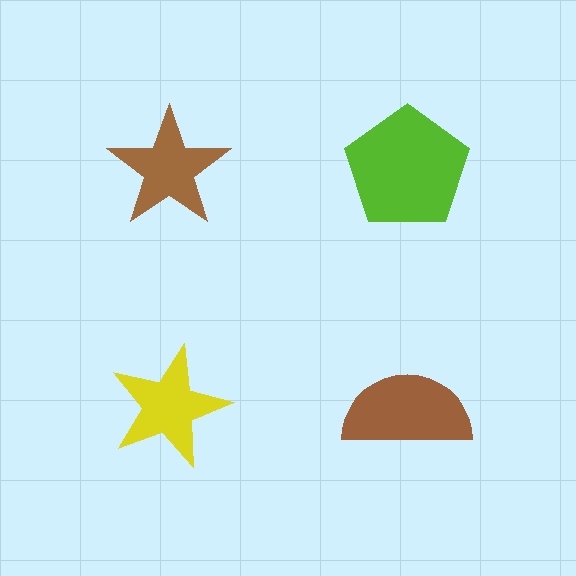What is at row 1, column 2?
A lime pentagon.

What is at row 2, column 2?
A brown semicircle.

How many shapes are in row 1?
2 shapes.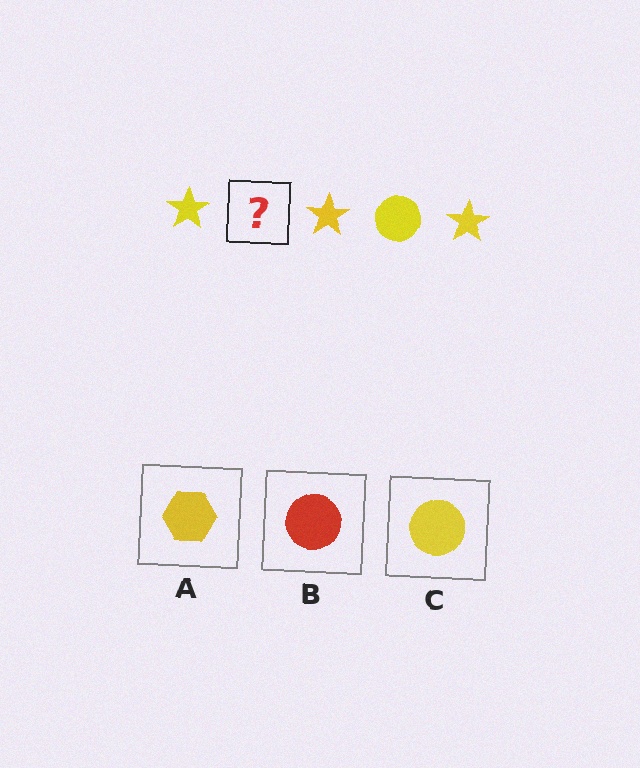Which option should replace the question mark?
Option C.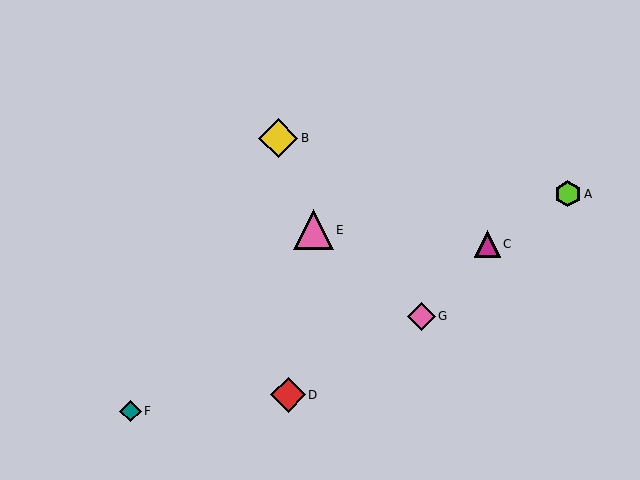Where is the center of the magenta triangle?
The center of the magenta triangle is at (487, 244).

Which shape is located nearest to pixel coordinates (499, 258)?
The magenta triangle (labeled C) at (487, 244) is nearest to that location.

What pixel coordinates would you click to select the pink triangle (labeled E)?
Click at (313, 230) to select the pink triangle E.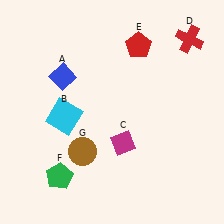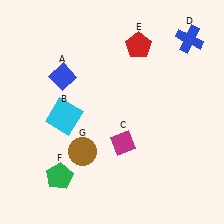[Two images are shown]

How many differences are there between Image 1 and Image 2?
There is 1 difference between the two images.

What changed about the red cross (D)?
In Image 1, D is red. In Image 2, it changed to blue.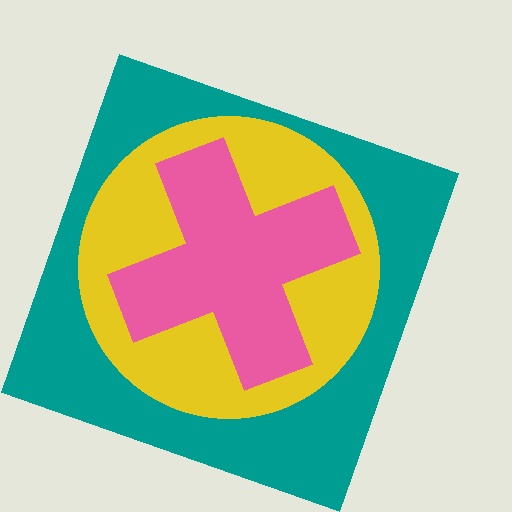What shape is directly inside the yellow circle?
The pink cross.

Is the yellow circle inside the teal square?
Yes.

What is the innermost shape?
The pink cross.